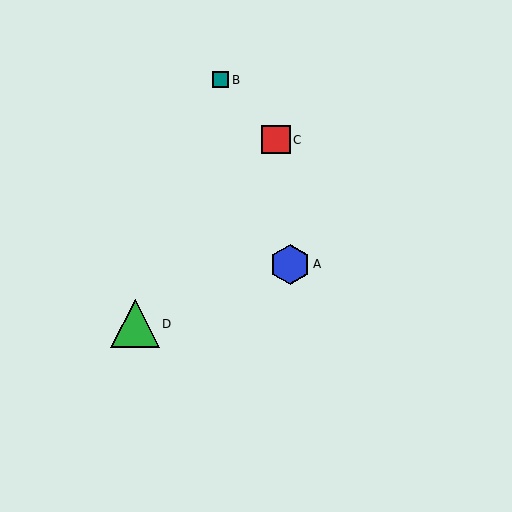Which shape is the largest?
The green triangle (labeled D) is the largest.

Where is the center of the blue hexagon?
The center of the blue hexagon is at (290, 264).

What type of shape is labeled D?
Shape D is a green triangle.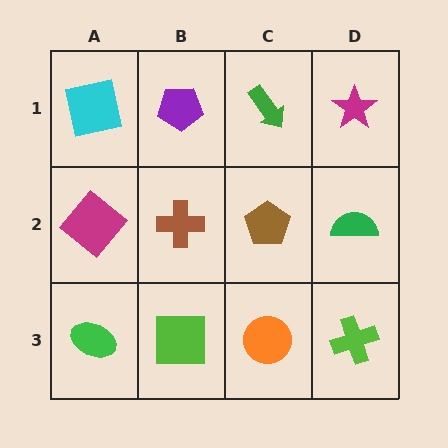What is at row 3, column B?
A lime square.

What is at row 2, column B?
A brown cross.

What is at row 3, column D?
A lime cross.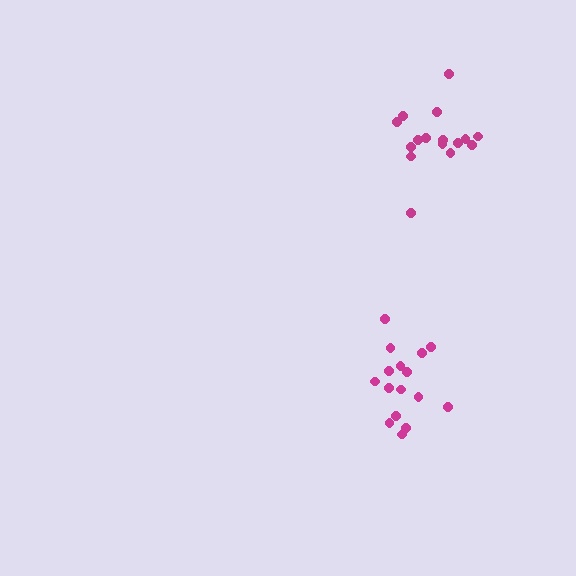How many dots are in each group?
Group 1: 16 dots, Group 2: 16 dots (32 total).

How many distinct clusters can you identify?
There are 2 distinct clusters.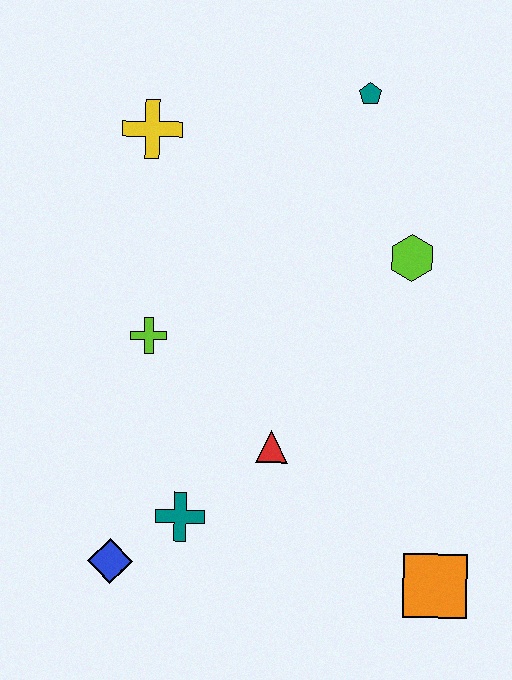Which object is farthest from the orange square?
The yellow cross is farthest from the orange square.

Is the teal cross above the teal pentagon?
No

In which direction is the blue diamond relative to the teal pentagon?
The blue diamond is below the teal pentagon.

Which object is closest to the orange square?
The red triangle is closest to the orange square.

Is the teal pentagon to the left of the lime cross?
No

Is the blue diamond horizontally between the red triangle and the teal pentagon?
No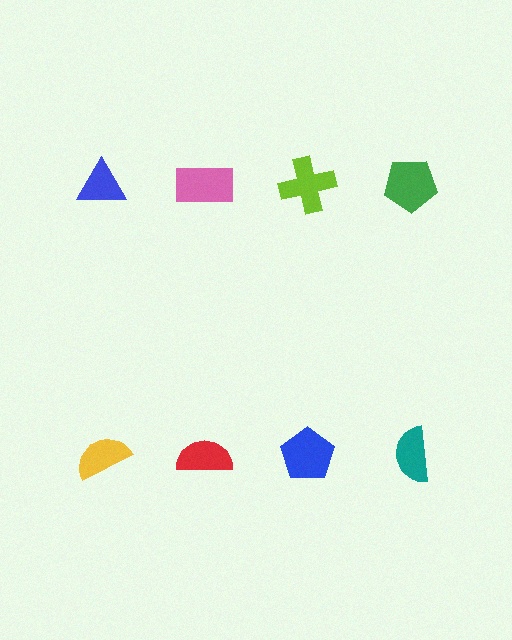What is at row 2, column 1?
A yellow semicircle.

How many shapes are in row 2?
4 shapes.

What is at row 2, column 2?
A red semicircle.